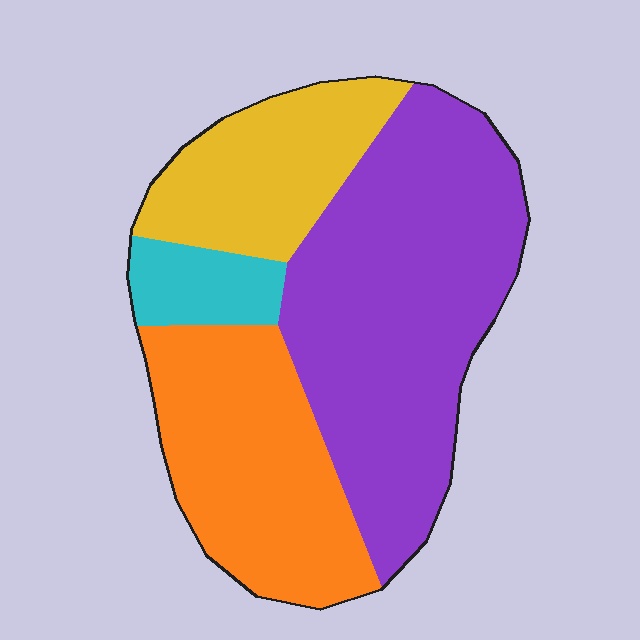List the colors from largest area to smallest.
From largest to smallest: purple, orange, yellow, cyan.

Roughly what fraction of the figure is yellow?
Yellow covers around 20% of the figure.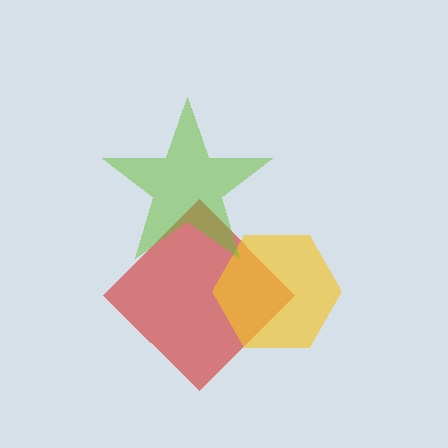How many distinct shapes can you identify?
There are 3 distinct shapes: a red diamond, a yellow hexagon, a lime star.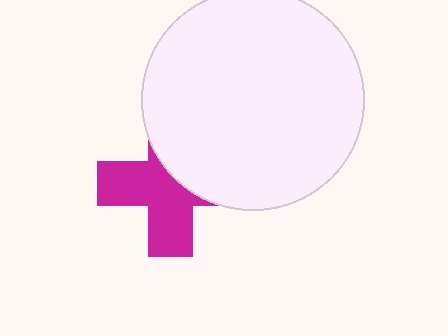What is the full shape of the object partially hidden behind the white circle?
The partially hidden object is a magenta cross.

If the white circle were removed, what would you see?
You would see the complete magenta cross.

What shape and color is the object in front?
The object in front is a white circle.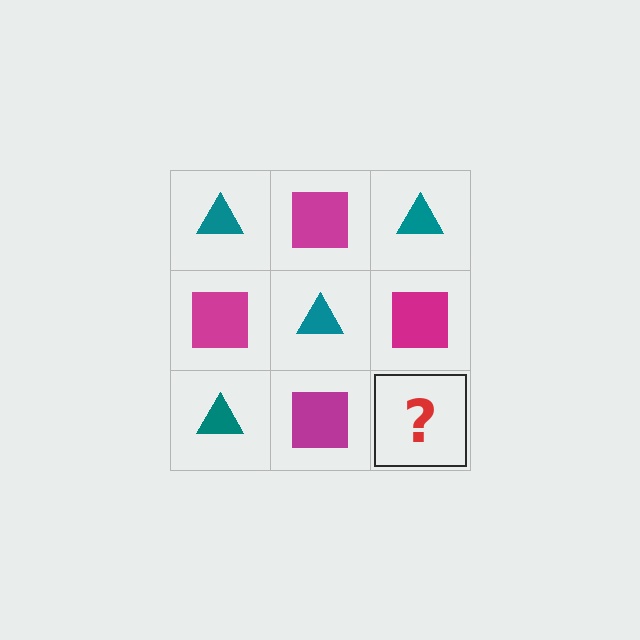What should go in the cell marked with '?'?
The missing cell should contain a teal triangle.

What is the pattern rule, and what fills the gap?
The rule is that it alternates teal triangle and magenta square in a checkerboard pattern. The gap should be filled with a teal triangle.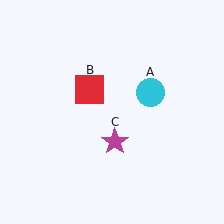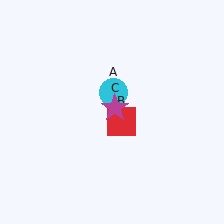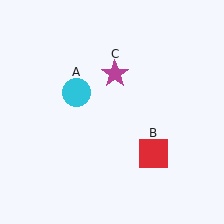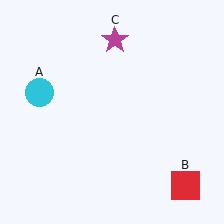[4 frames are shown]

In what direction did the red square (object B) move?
The red square (object B) moved down and to the right.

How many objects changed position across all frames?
3 objects changed position: cyan circle (object A), red square (object B), magenta star (object C).